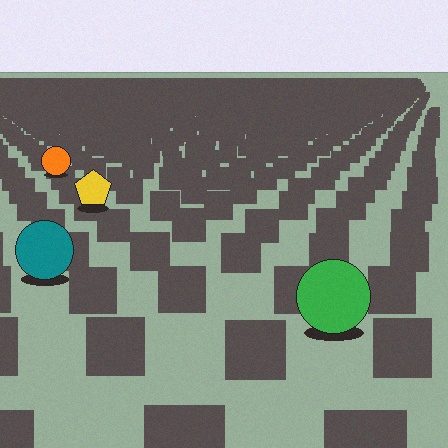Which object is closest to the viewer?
The green circle is closest. The texture marks near it are larger and more spread out.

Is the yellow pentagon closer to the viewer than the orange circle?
Yes. The yellow pentagon is closer — you can tell from the texture gradient: the ground texture is coarser near it.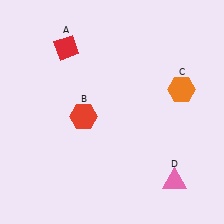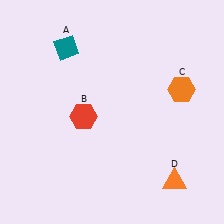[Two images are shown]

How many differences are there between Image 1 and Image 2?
There are 2 differences between the two images.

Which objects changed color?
A changed from red to teal. D changed from pink to orange.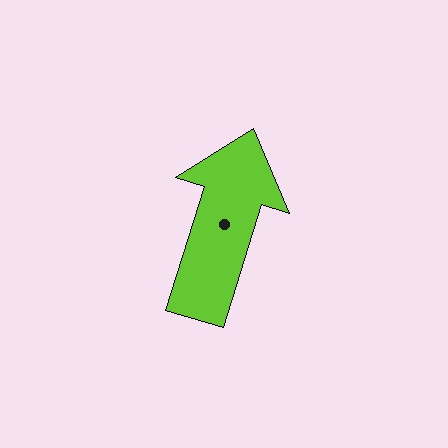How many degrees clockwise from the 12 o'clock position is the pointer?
Approximately 17 degrees.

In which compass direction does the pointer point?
North.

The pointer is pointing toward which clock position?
Roughly 1 o'clock.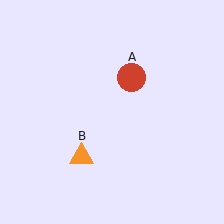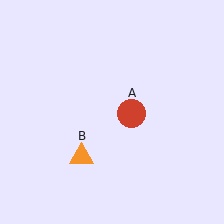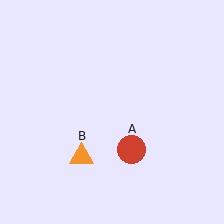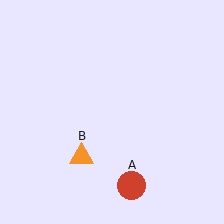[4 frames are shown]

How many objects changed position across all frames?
1 object changed position: red circle (object A).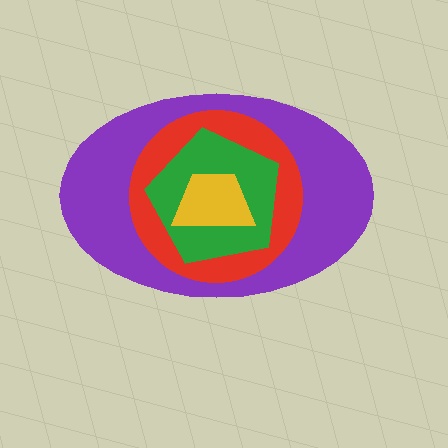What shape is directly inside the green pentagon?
The yellow trapezoid.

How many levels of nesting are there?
4.